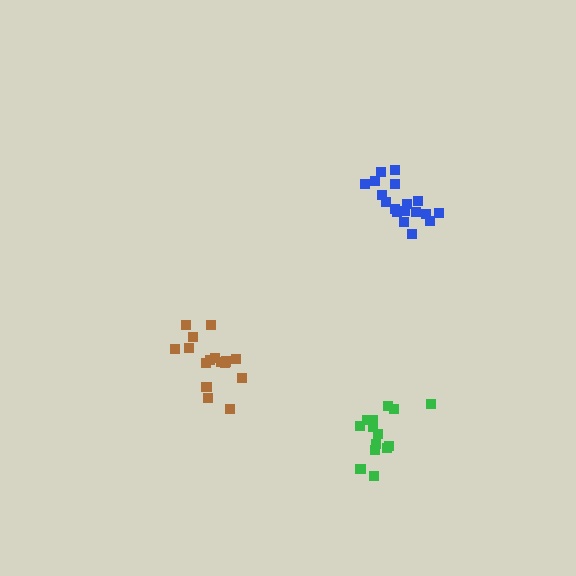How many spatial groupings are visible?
There are 3 spatial groupings.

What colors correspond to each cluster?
The clusters are colored: brown, green, blue.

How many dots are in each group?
Group 1: 16 dots, Group 2: 14 dots, Group 3: 18 dots (48 total).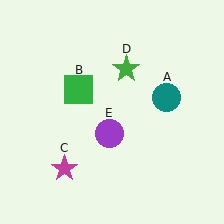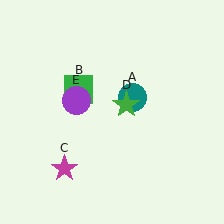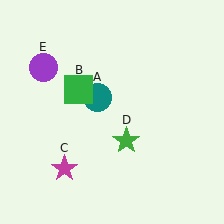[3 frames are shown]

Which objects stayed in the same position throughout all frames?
Green square (object B) and magenta star (object C) remained stationary.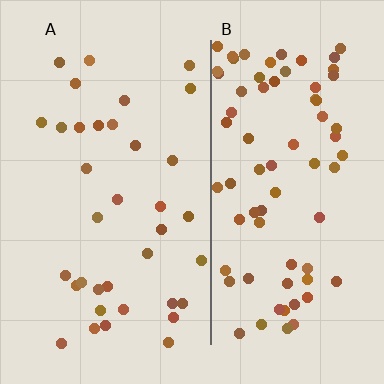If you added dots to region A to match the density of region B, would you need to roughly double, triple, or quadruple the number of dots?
Approximately double.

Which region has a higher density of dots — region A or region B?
B (the right).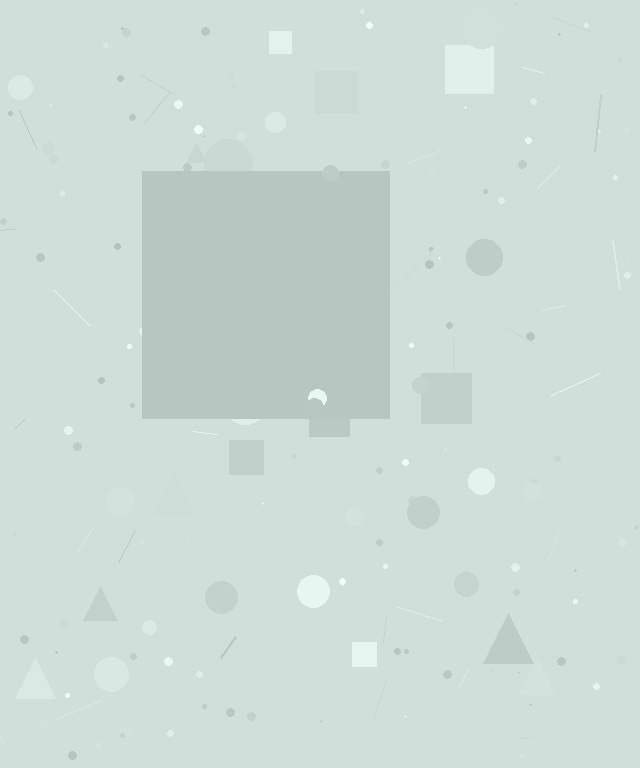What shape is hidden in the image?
A square is hidden in the image.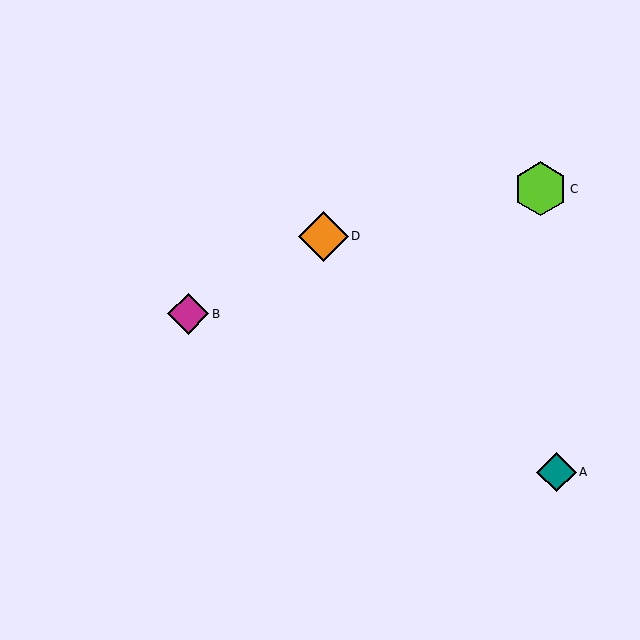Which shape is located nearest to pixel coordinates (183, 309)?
The magenta diamond (labeled B) at (188, 314) is nearest to that location.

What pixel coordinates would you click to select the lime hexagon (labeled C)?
Click at (541, 189) to select the lime hexagon C.